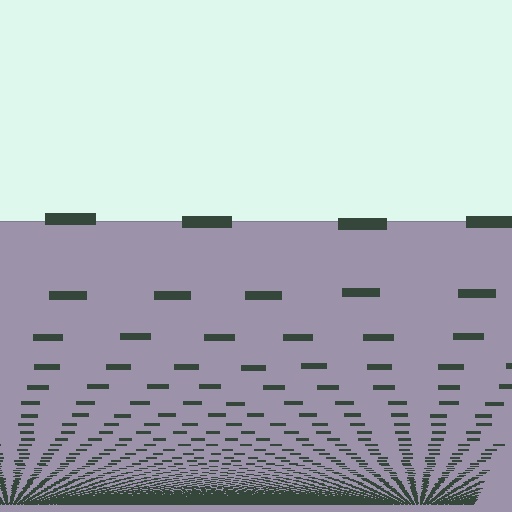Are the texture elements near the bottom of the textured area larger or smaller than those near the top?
Smaller. The gradient is inverted — elements near the bottom are smaller and denser.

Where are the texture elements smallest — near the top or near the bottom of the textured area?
Near the bottom.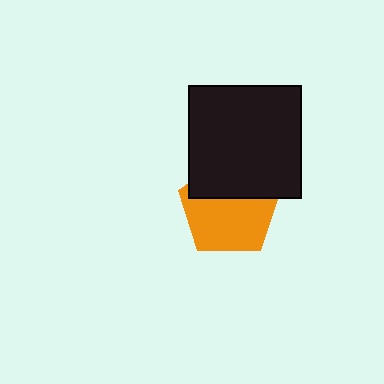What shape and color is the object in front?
The object in front is a black square.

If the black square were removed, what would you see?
You would see the complete orange pentagon.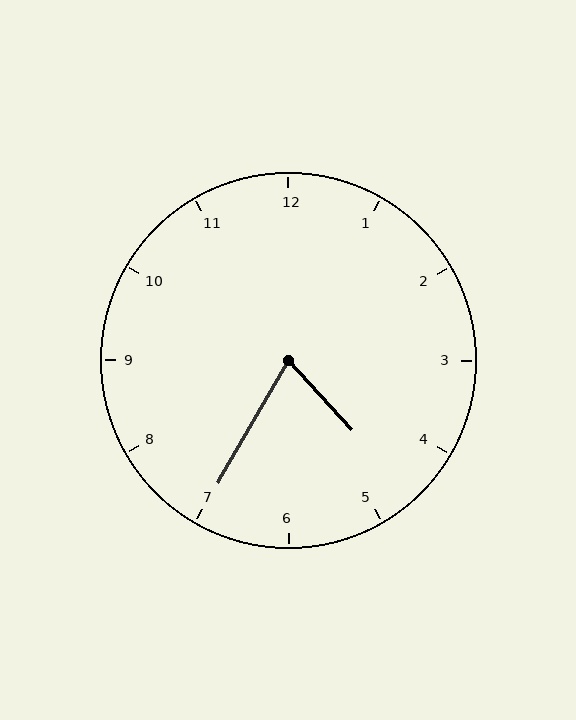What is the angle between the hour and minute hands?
Approximately 72 degrees.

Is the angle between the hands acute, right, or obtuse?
It is acute.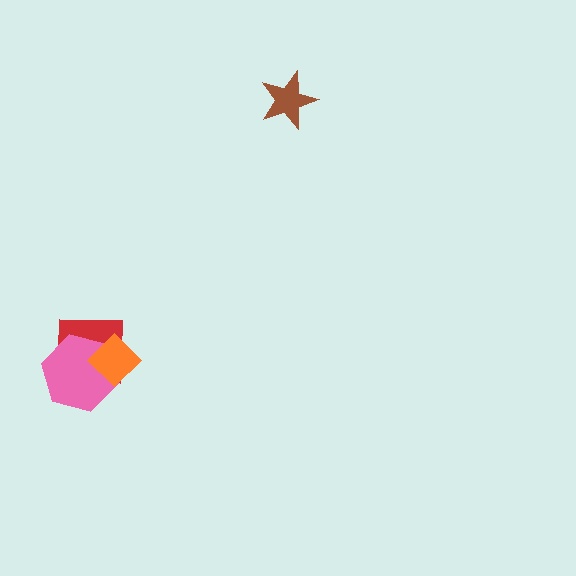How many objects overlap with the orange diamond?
2 objects overlap with the orange diamond.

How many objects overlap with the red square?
2 objects overlap with the red square.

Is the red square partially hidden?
Yes, it is partially covered by another shape.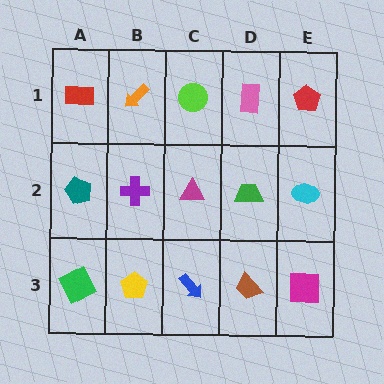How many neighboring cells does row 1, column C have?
3.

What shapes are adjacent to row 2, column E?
A red pentagon (row 1, column E), a magenta square (row 3, column E), a green trapezoid (row 2, column D).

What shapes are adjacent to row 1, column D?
A green trapezoid (row 2, column D), a lime circle (row 1, column C), a red pentagon (row 1, column E).